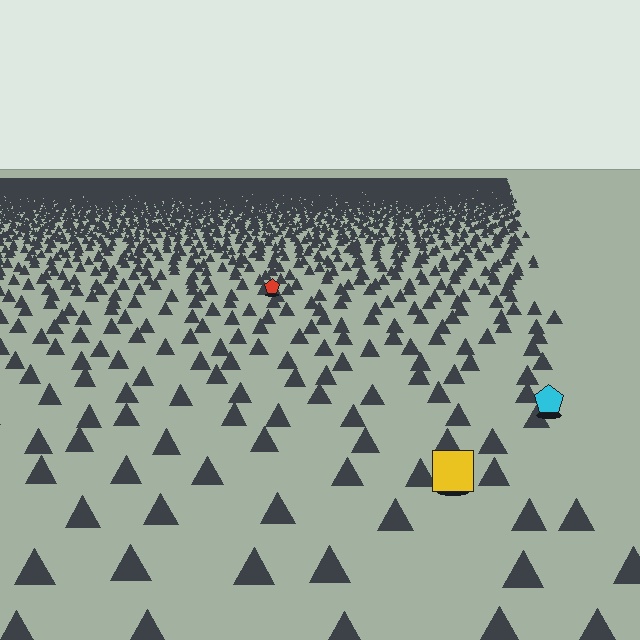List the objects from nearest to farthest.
From nearest to farthest: the yellow square, the cyan pentagon, the red pentagon.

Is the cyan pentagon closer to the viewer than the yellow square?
No. The yellow square is closer — you can tell from the texture gradient: the ground texture is coarser near it.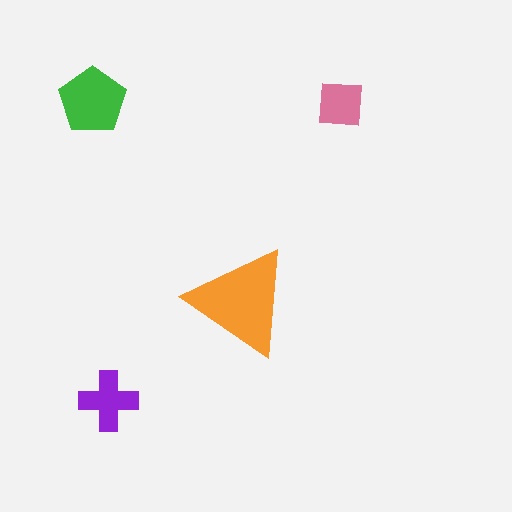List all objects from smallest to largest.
The pink square, the purple cross, the green pentagon, the orange triangle.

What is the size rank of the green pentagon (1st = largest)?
2nd.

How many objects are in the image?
There are 4 objects in the image.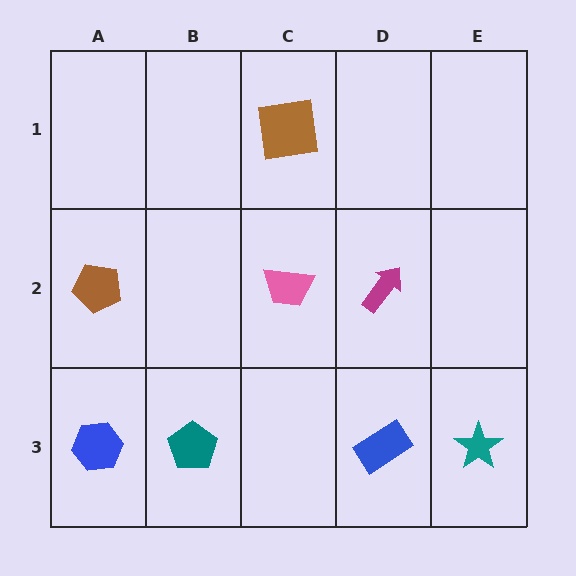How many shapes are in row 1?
1 shape.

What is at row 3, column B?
A teal pentagon.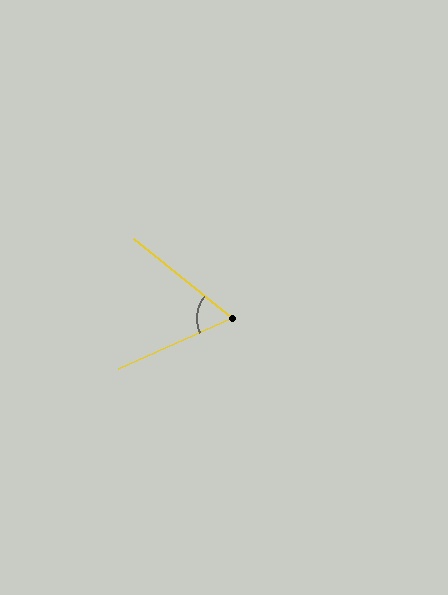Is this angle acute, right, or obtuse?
It is acute.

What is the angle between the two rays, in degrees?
Approximately 63 degrees.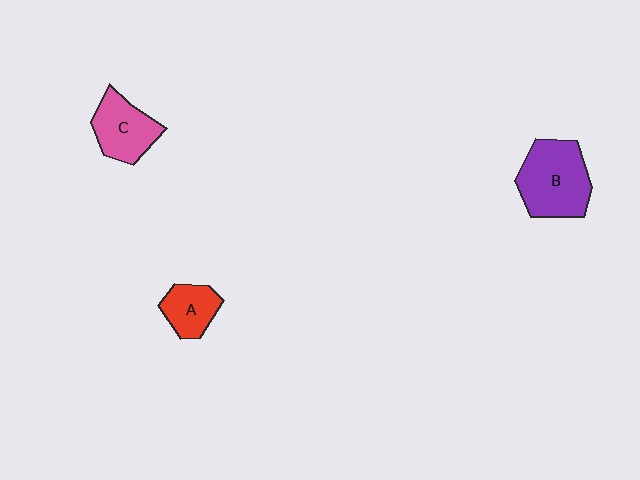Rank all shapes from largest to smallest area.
From largest to smallest: B (purple), C (pink), A (red).